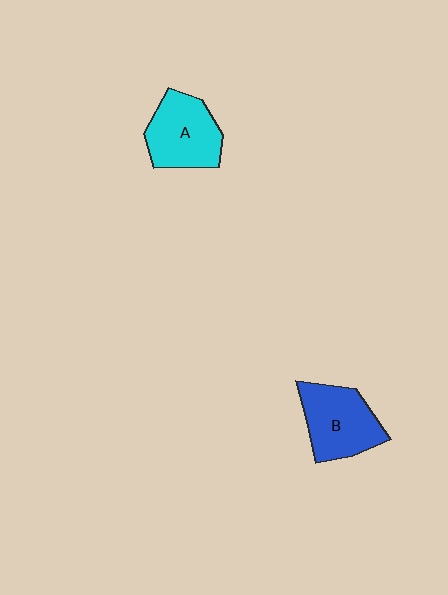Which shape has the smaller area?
Shape A (cyan).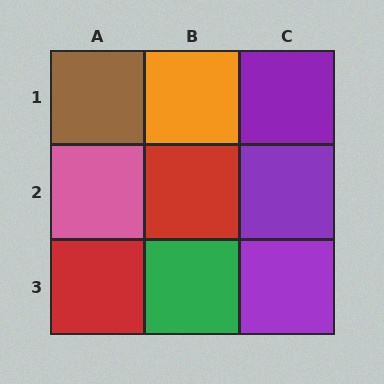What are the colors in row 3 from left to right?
Red, green, purple.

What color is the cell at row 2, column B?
Red.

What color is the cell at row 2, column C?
Purple.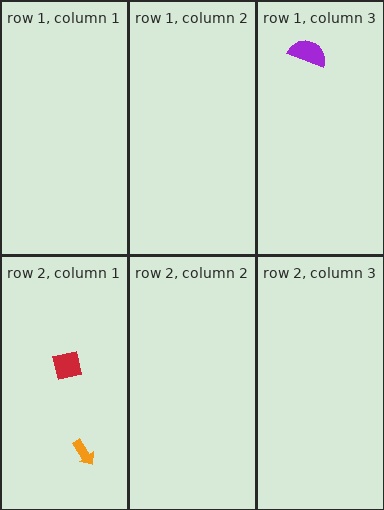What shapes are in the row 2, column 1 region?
The red square, the orange arrow.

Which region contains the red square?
The row 2, column 1 region.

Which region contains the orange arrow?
The row 2, column 1 region.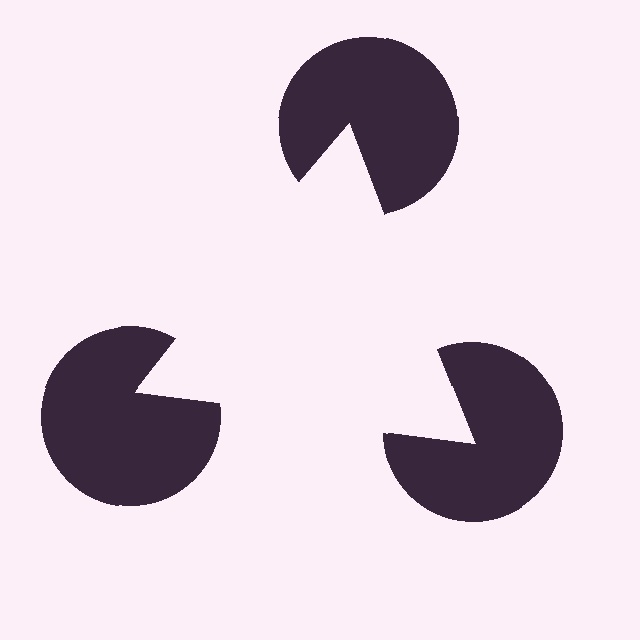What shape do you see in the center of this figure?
An illusory triangle — its edges are inferred from the aligned wedge cuts in the pac-man discs, not physically drawn.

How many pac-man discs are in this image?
There are 3 — one at each vertex of the illusory triangle.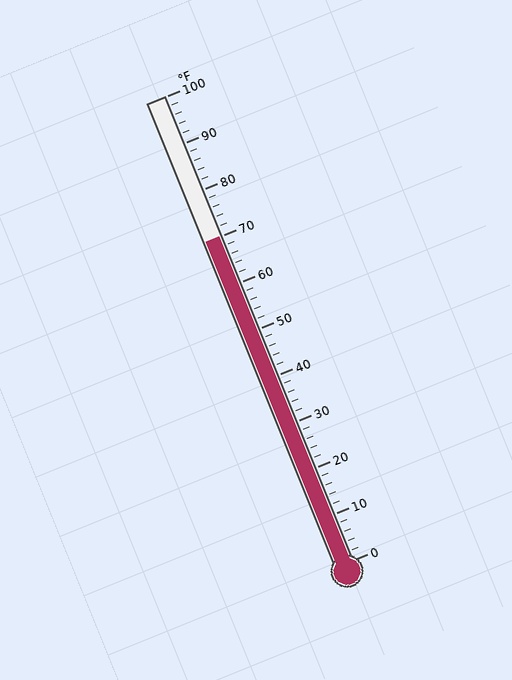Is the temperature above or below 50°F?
The temperature is above 50°F.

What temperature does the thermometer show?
The thermometer shows approximately 70°F.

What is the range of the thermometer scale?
The thermometer scale ranges from 0°F to 100°F.